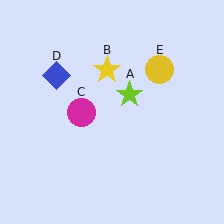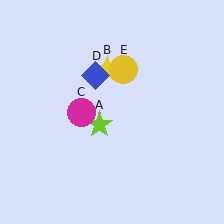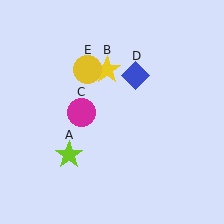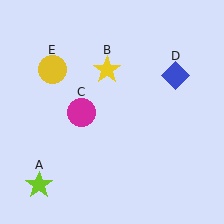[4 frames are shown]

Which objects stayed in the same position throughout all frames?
Yellow star (object B) and magenta circle (object C) remained stationary.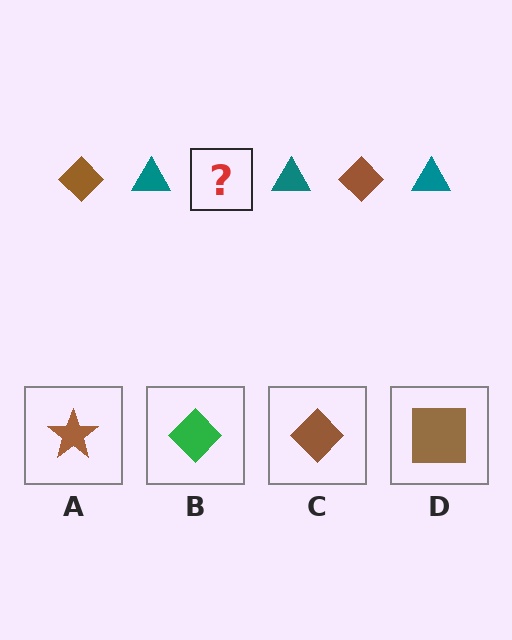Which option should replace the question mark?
Option C.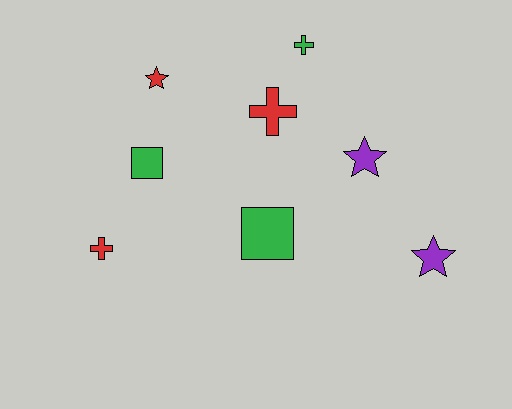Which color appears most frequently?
Green, with 3 objects.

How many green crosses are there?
There is 1 green cross.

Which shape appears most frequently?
Cross, with 3 objects.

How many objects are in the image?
There are 8 objects.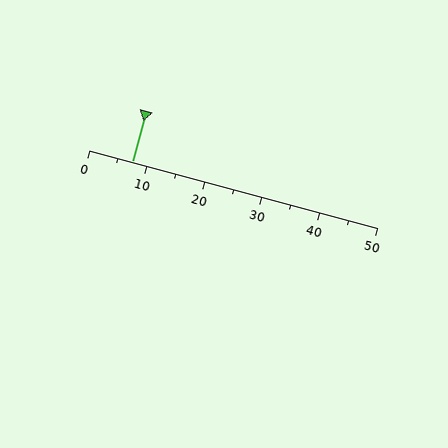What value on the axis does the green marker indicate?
The marker indicates approximately 7.5.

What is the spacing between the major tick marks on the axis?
The major ticks are spaced 10 apart.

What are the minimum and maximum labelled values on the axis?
The axis runs from 0 to 50.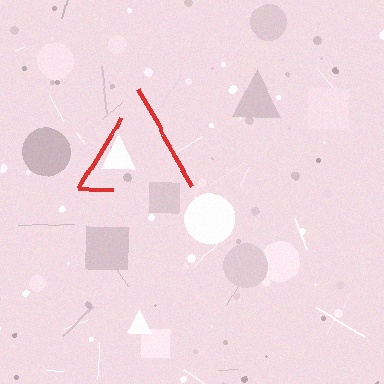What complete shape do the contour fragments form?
The contour fragments form a triangle.